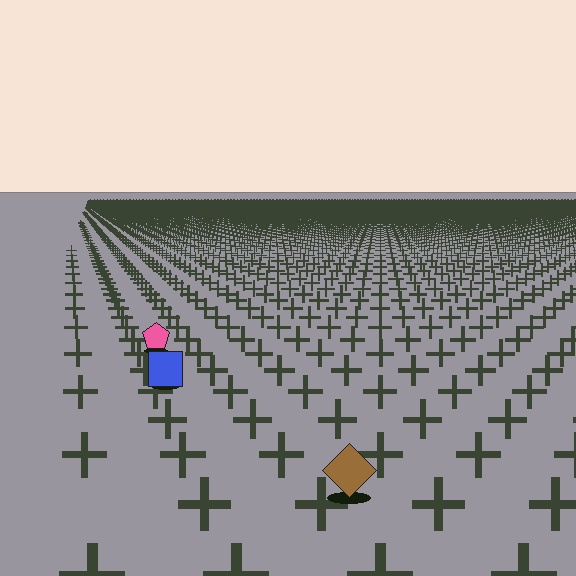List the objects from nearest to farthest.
From nearest to farthest: the brown diamond, the blue square, the pink pentagon.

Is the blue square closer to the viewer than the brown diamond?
No. The brown diamond is closer — you can tell from the texture gradient: the ground texture is coarser near it.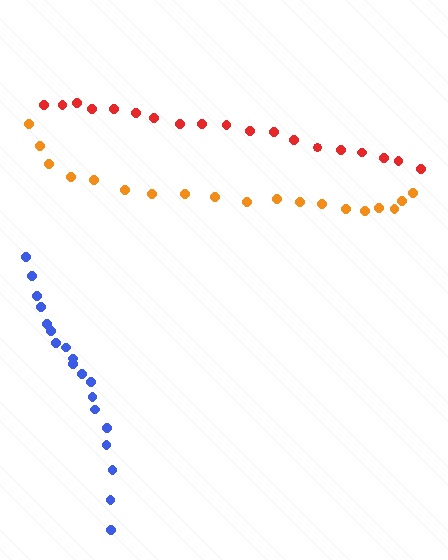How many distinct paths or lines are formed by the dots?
There are 3 distinct paths.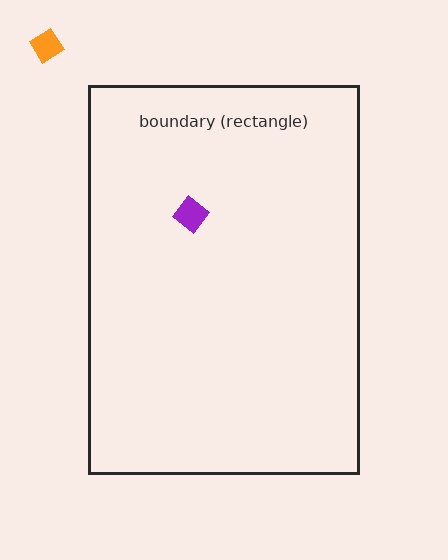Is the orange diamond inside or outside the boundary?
Outside.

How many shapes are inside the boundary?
1 inside, 1 outside.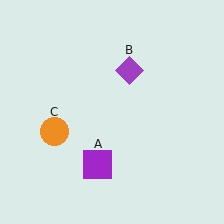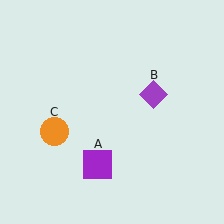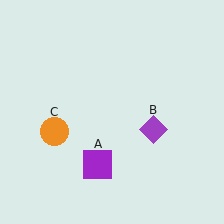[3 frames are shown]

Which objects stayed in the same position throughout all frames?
Purple square (object A) and orange circle (object C) remained stationary.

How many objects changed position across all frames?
1 object changed position: purple diamond (object B).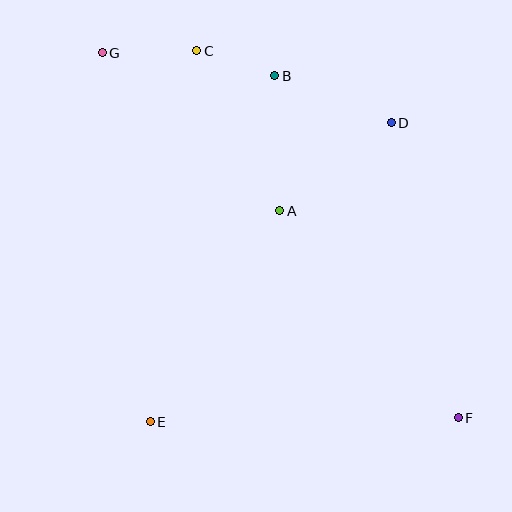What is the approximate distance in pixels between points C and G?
The distance between C and G is approximately 95 pixels.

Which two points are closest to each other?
Points B and C are closest to each other.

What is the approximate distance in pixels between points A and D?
The distance between A and D is approximately 142 pixels.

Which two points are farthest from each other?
Points F and G are farthest from each other.